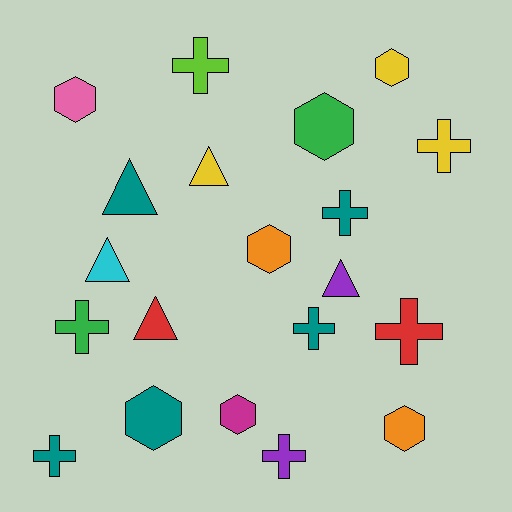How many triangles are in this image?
There are 5 triangles.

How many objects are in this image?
There are 20 objects.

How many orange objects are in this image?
There are 2 orange objects.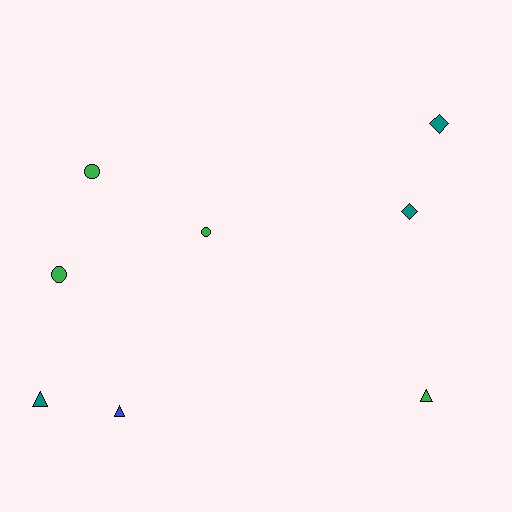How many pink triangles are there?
There are no pink triangles.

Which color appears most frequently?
Green, with 4 objects.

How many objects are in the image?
There are 8 objects.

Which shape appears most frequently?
Triangle, with 3 objects.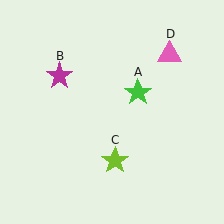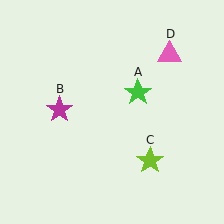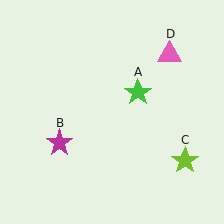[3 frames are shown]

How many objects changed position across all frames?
2 objects changed position: magenta star (object B), lime star (object C).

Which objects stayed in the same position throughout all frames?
Green star (object A) and pink triangle (object D) remained stationary.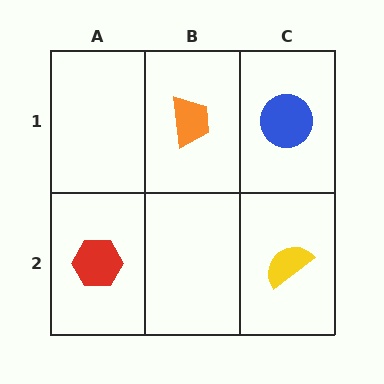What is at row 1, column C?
A blue circle.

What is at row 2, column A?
A red hexagon.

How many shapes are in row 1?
2 shapes.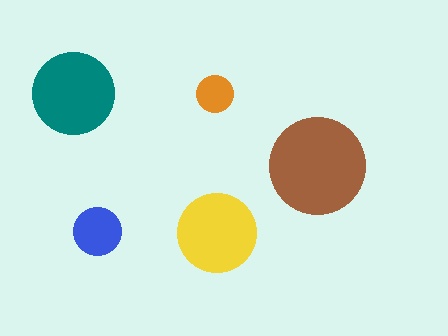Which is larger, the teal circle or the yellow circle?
The teal one.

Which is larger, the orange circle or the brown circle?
The brown one.